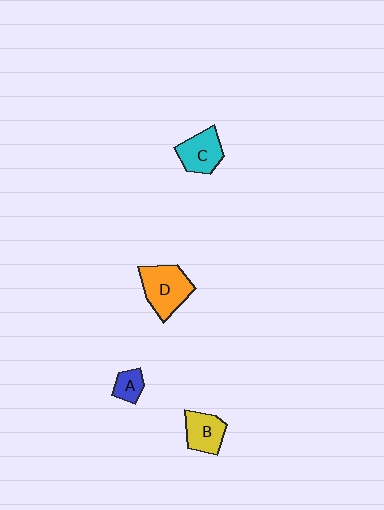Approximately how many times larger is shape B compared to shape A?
Approximately 1.8 times.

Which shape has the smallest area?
Shape A (blue).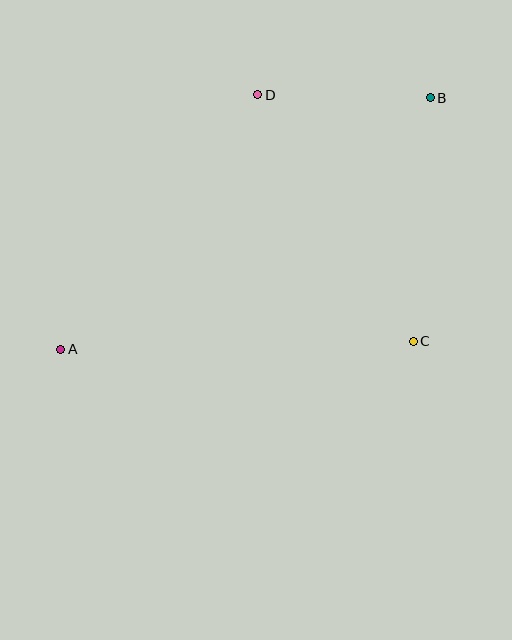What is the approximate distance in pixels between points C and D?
The distance between C and D is approximately 292 pixels.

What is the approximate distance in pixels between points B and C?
The distance between B and C is approximately 244 pixels.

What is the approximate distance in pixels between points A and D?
The distance between A and D is approximately 322 pixels.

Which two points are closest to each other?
Points B and D are closest to each other.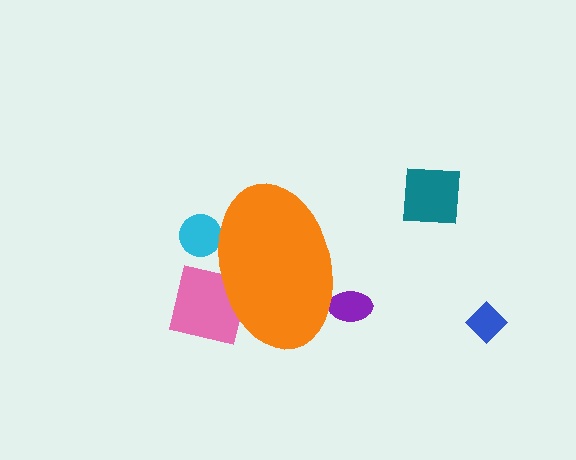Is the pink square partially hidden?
Yes, the pink square is partially hidden behind the orange ellipse.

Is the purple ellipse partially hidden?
Yes, the purple ellipse is partially hidden behind the orange ellipse.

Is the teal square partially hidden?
No, the teal square is fully visible.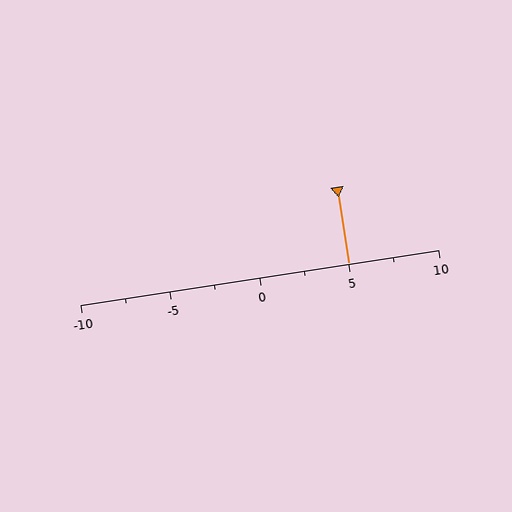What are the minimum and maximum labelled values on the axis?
The axis runs from -10 to 10.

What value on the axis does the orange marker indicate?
The marker indicates approximately 5.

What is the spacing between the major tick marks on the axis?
The major ticks are spaced 5 apart.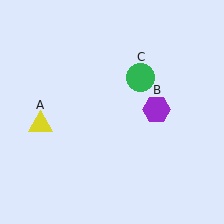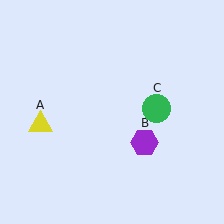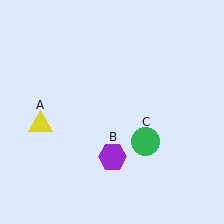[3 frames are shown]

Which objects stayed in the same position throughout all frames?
Yellow triangle (object A) remained stationary.